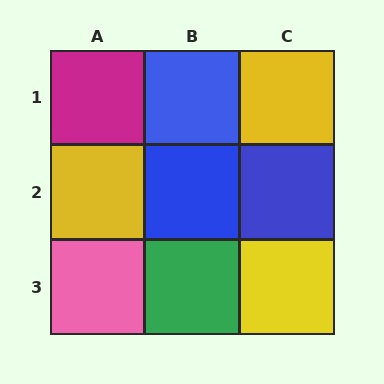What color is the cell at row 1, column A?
Magenta.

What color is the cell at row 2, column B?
Blue.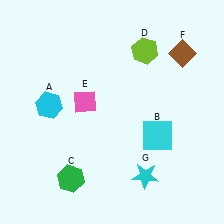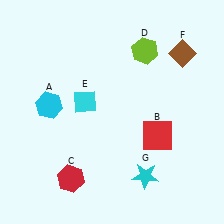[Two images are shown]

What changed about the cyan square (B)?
In Image 1, B is cyan. In Image 2, it changed to red.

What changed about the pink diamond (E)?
In Image 1, E is pink. In Image 2, it changed to cyan.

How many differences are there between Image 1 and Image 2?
There are 3 differences between the two images.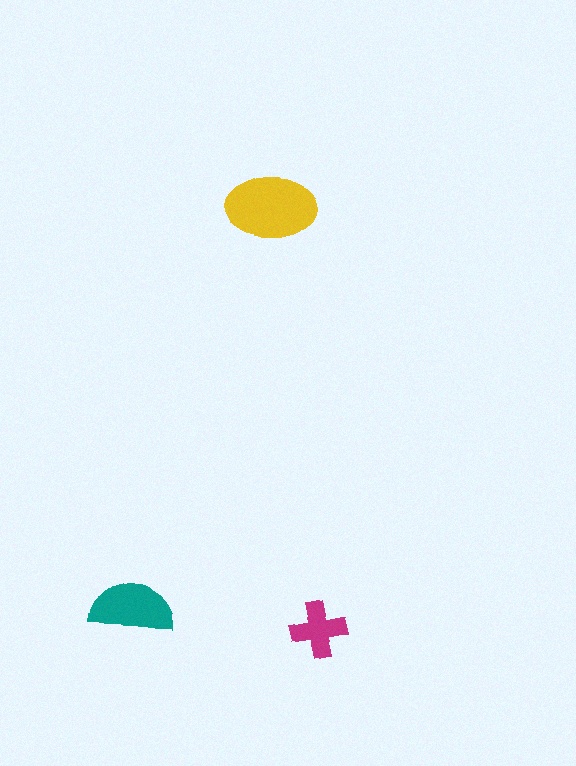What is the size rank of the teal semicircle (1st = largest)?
2nd.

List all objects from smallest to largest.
The magenta cross, the teal semicircle, the yellow ellipse.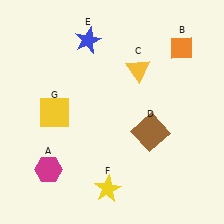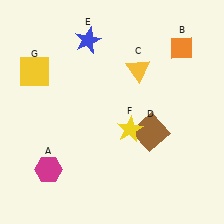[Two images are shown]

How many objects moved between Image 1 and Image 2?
2 objects moved between the two images.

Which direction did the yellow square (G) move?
The yellow square (G) moved up.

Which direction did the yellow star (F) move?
The yellow star (F) moved up.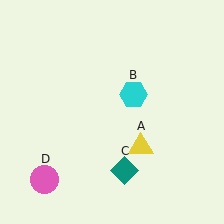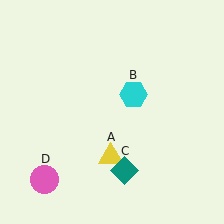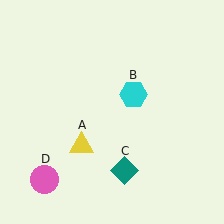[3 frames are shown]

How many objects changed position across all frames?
1 object changed position: yellow triangle (object A).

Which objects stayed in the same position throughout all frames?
Cyan hexagon (object B) and teal diamond (object C) and pink circle (object D) remained stationary.